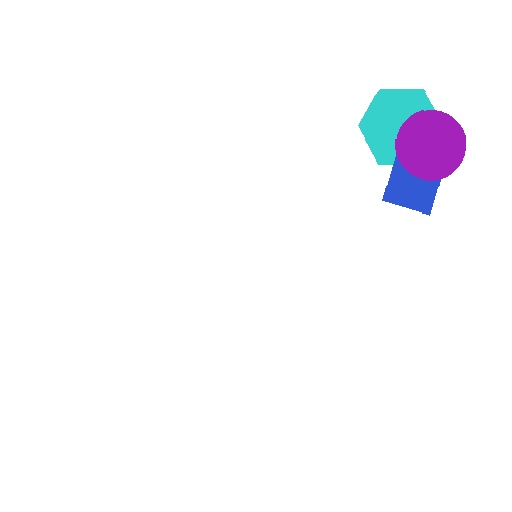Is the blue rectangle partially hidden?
Yes, it is partially covered by another shape.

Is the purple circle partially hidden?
No, no other shape covers it.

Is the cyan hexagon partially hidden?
Yes, it is partially covered by another shape.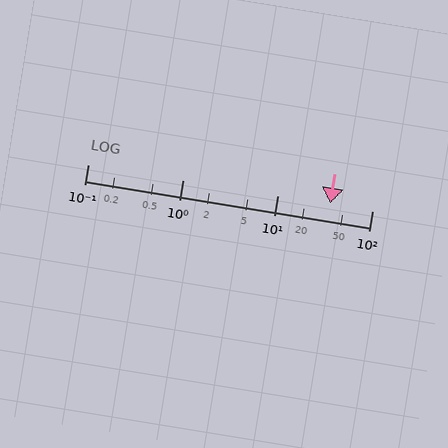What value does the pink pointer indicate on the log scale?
The pointer indicates approximately 36.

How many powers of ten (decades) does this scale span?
The scale spans 3 decades, from 0.1 to 100.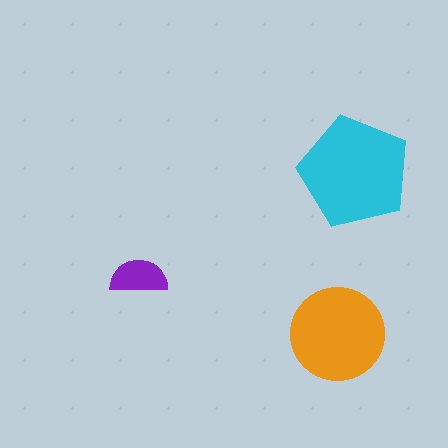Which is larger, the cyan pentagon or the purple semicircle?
The cyan pentagon.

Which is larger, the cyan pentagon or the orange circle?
The cyan pentagon.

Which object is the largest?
The cyan pentagon.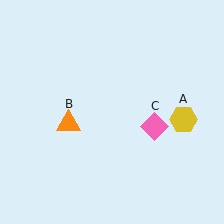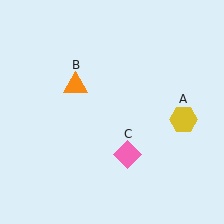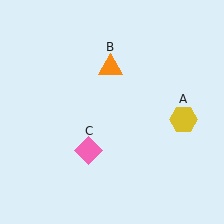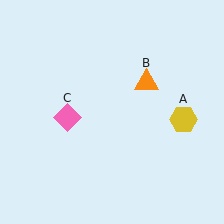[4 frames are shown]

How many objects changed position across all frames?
2 objects changed position: orange triangle (object B), pink diamond (object C).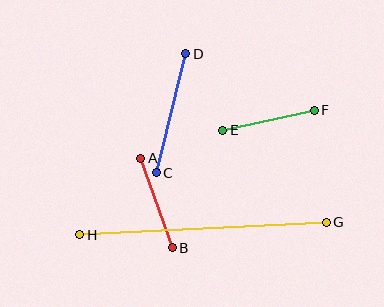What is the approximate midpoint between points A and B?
The midpoint is at approximately (156, 203) pixels.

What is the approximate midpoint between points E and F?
The midpoint is at approximately (268, 120) pixels.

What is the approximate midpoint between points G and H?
The midpoint is at approximately (203, 229) pixels.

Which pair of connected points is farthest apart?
Points G and H are farthest apart.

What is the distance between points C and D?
The distance is approximately 123 pixels.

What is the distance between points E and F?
The distance is approximately 94 pixels.